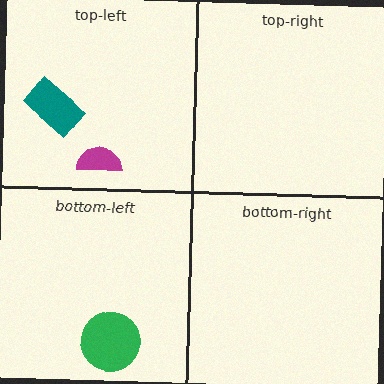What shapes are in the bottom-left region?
The green circle.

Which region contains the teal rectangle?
The top-left region.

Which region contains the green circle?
The bottom-left region.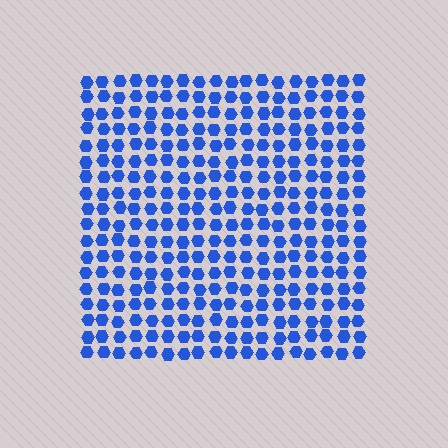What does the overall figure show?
The overall figure shows a square.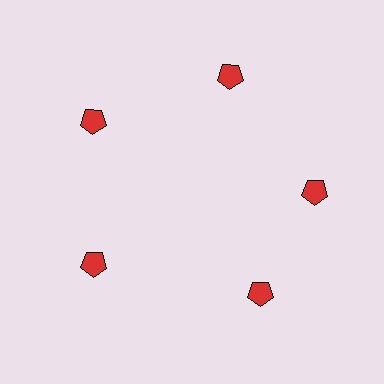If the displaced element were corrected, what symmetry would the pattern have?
It would have 5-fold rotational symmetry — the pattern would map onto itself every 72 degrees.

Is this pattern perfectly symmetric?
No. The 5 red pentagons are arranged in a ring, but one element near the 5 o'clock position is rotated out of alignment along the ring, breaking the 5-fold rotational symmetry.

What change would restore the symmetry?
The symmetry would be restored by rotating it back into even spacing with its neighbors so that all 5 pentagons sit at equal angles and equal distance from the center.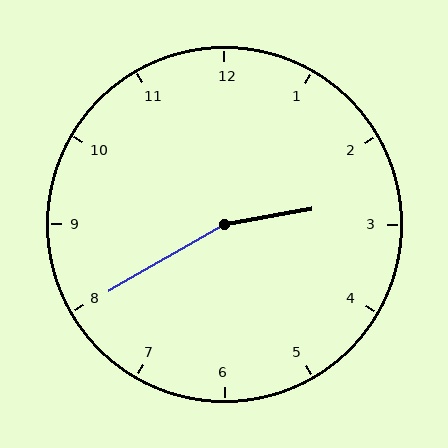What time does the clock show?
2:40.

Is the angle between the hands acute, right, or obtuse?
It is obtuse.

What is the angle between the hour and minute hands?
Approximately 160 degrees.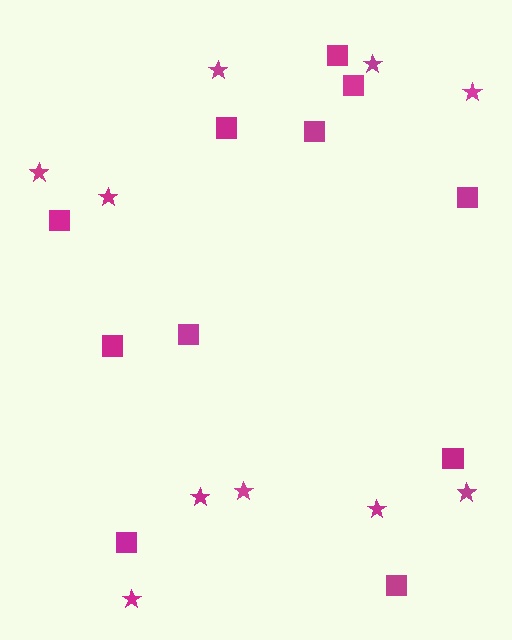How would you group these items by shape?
There are 2 groups: one group of squares (11) and one group of stars (10).